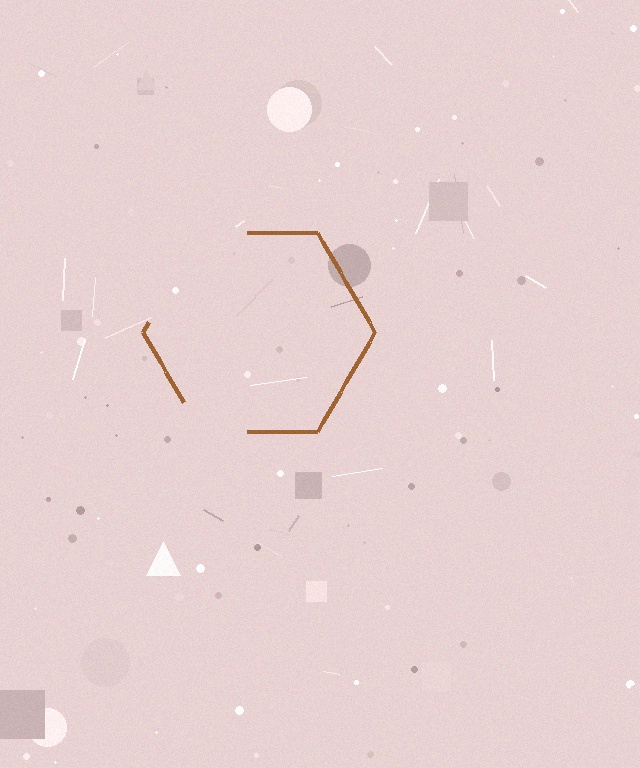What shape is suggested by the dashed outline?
The dashed outline suggests a hexagon.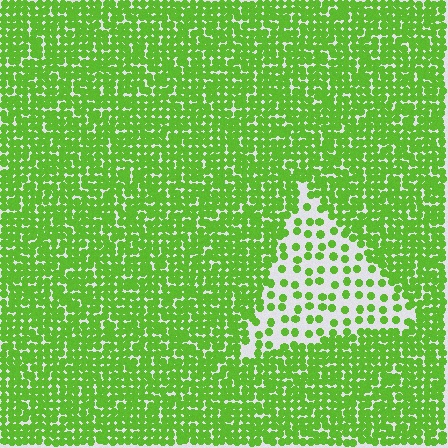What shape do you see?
I see a triangle.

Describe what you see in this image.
The image contains small lime elements arranged at two different densities. A triangle-shaped region is visible where the elements are less densely packed than the surrounding area.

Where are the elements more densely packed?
The elements are more densely packed outside the triangle boundary.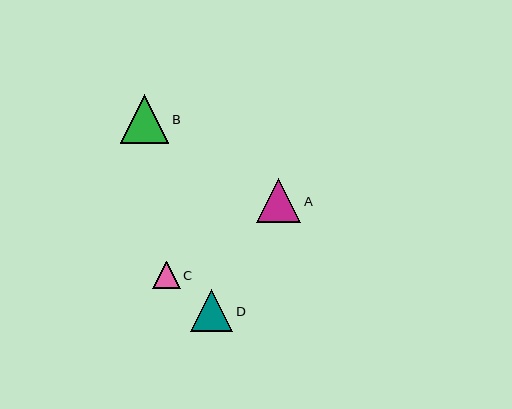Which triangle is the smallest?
Triangle C is the smallest with a size of approximately 28 pixels.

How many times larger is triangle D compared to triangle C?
Triangle D is approximately 1.5 times the size of triangle C.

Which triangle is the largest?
Triangle B is the largest with a size of approximately 49 pixels.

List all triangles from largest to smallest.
From largest to smallest: B, A, D, C.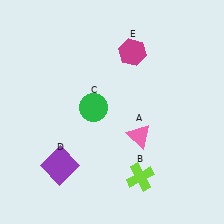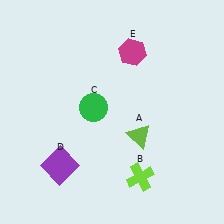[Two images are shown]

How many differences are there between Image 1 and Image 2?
There is 1 difference between the two images.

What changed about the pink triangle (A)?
In Image 1, A is pink. In Image 2, it changed to lime.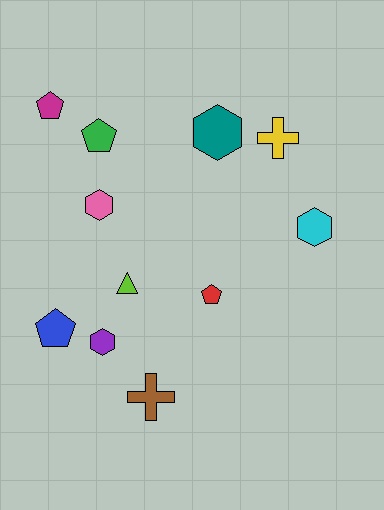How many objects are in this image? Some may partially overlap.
There are 11 objects.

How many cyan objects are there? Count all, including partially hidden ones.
There is 1 cyan object.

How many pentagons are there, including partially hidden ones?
There are 4 pentagons.